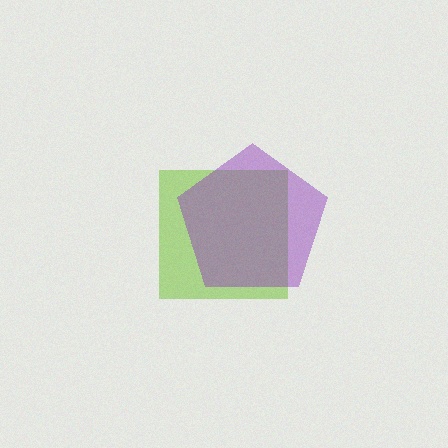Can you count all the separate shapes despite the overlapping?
Yes, there are 2 separate shapes.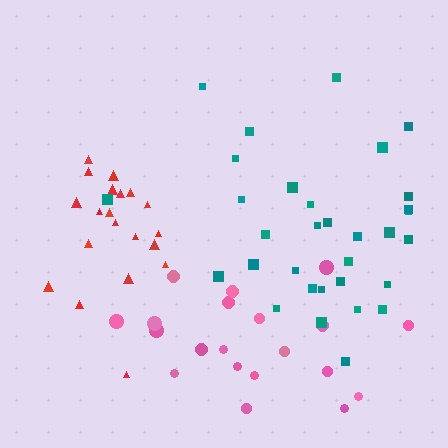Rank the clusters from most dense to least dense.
red, teal, pink.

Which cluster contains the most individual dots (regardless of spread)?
Teal (32).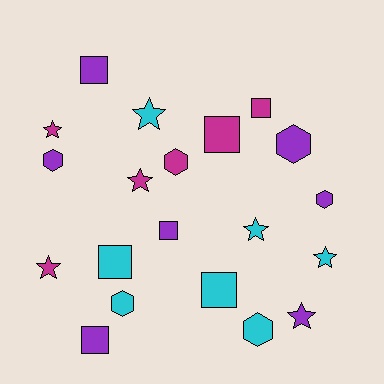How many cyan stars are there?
There are 3 cyan stars.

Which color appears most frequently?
Cyan, with 7 objects.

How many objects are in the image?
There are 20 objects.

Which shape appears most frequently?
Star, with 7 objects.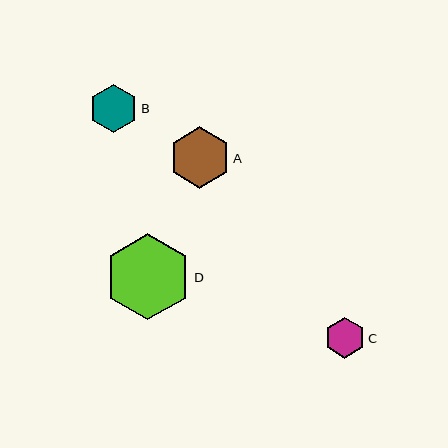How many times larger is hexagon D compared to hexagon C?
Hexagon D is approximately 2.1 times the size of hexagon C.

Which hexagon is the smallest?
Hexagon C is the smallest with a size of approximately 41 pixels.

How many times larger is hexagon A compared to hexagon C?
Hexagon A is approximately 1.5 times the size of hexagon C.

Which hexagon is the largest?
Hexagon D is the largest with a size of approximately 86 pixels.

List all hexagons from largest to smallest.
From largest to smallest: D, A, B, C.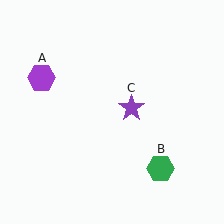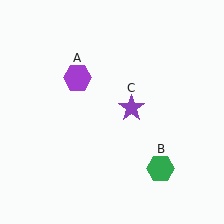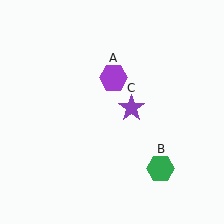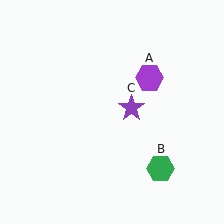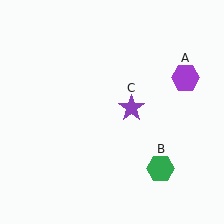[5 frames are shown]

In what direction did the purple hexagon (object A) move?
The purple hexagon (object A) moved right.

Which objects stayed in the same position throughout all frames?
Green hexagon (object B) and purple star (object C) remained stationary.